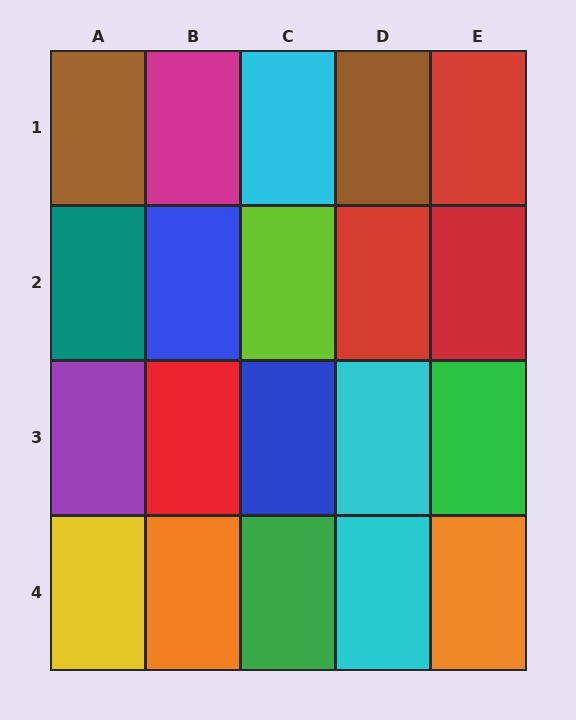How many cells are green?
2 cells are green.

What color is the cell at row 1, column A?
Brown.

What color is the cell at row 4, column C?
Green.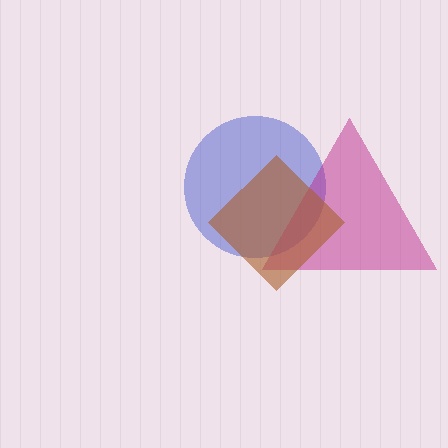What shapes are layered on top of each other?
The layered shapes are: a blue circle, a magenta triangle, a brown diamond.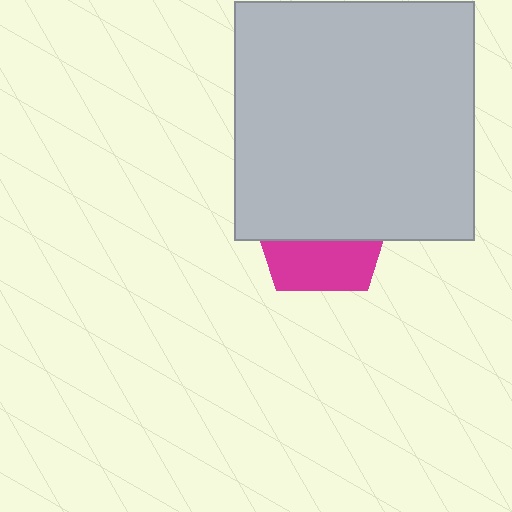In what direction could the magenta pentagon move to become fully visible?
The magenta pentagon could move down. That would shift it out from behind the light gray square entirely.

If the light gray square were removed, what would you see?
You would see the complete magenta pentagon.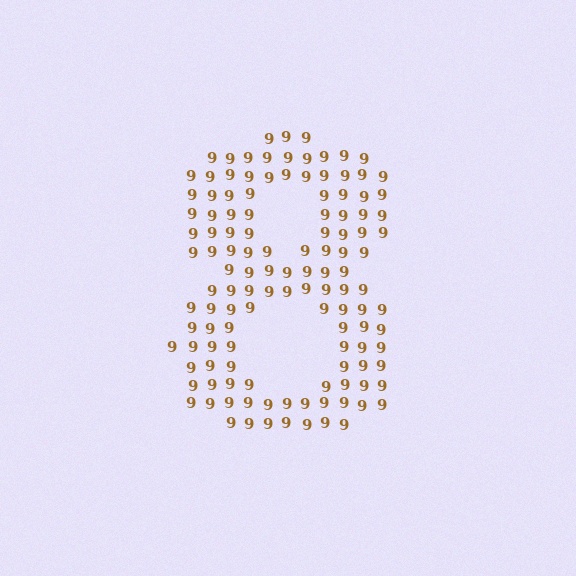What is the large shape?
The large shape is the digit 8.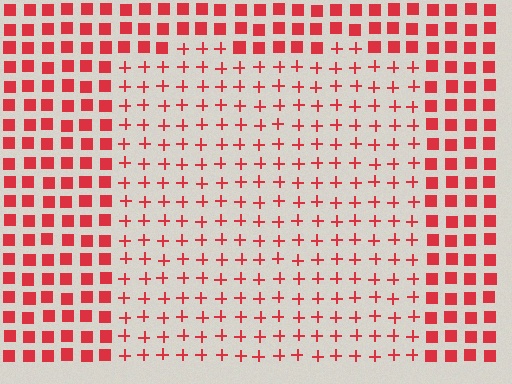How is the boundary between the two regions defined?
The boundary is defined by a change in element shape: plus signs inside vs. squares outside. All elements share the same color and spacing.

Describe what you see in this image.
The image is filled with small red elements arranged in a uniform grid. A rectangle-shaped region contains plus signs, while the surrounding area contains squares. The boundary is defined purely by the change in element shape.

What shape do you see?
I see a rectangle.